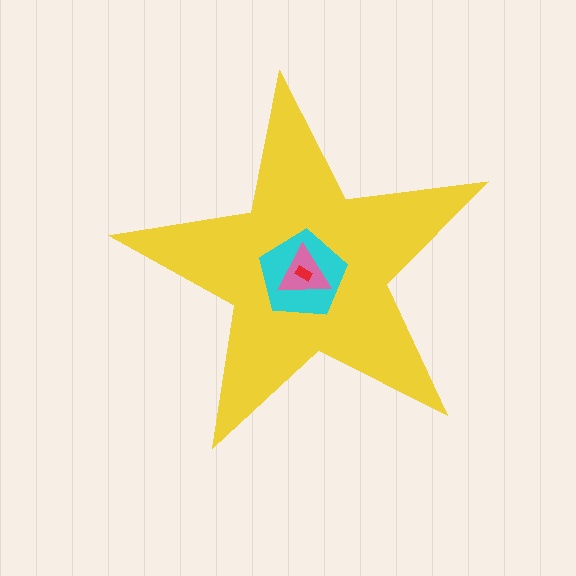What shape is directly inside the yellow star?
The cyan pentagon.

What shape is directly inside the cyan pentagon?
The pink triangle.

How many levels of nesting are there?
4.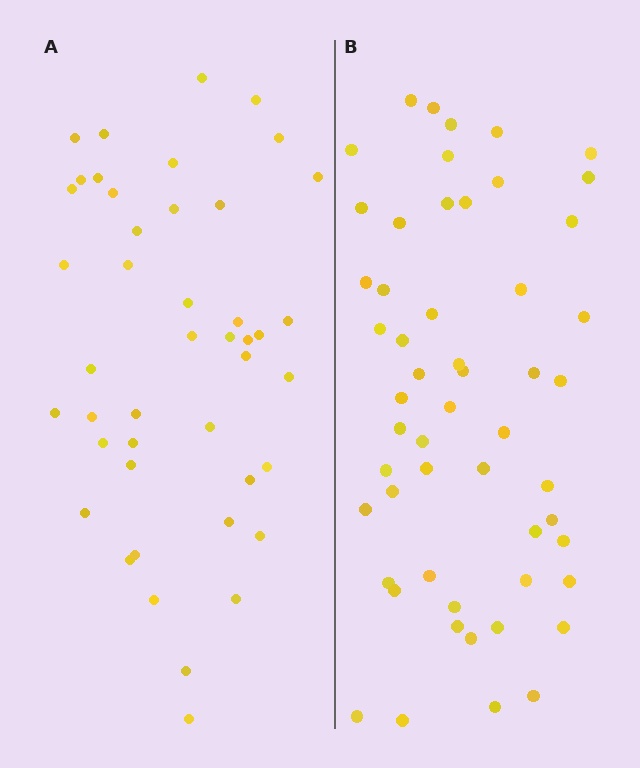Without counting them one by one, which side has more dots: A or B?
Region B (the right region) has more dots.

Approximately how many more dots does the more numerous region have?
Region B has roughly 10 or so more dots than region A.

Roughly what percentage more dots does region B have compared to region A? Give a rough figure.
About 25% more.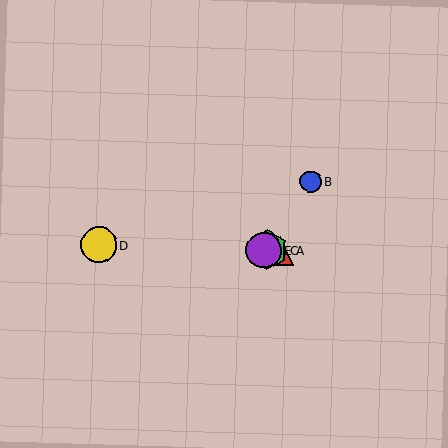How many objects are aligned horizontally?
4 objects (A, C, D, E) are aligned horizontally.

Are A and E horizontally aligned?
Yes, both are at y≈251.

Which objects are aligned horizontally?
Objects A, C, D, E are aligned horizontally.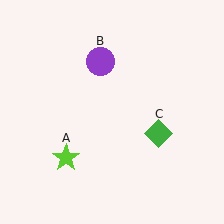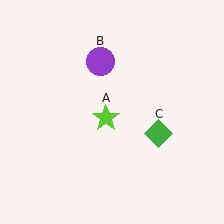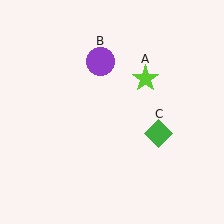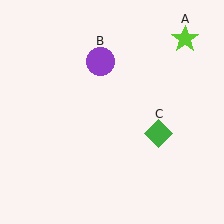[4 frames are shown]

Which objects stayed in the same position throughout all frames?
Purple circle (object B) and green diamond (object C) remained stationary.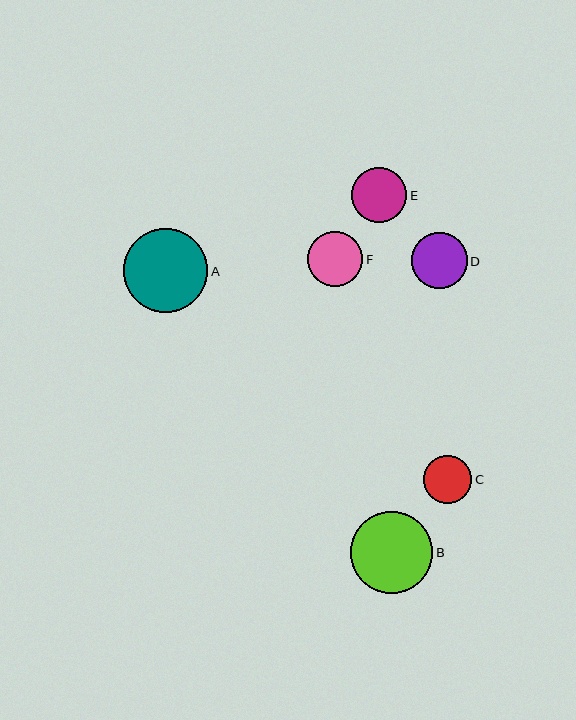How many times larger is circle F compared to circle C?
Circle F is approximately 1.1 times the size of circle C.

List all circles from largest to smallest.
From largest to smallest: A, B, D, F, E, C.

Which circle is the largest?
Circle A is the largest with a size of approximately 84 pixels.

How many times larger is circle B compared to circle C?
Circle B is approximately 1.7 times the size of circle C.